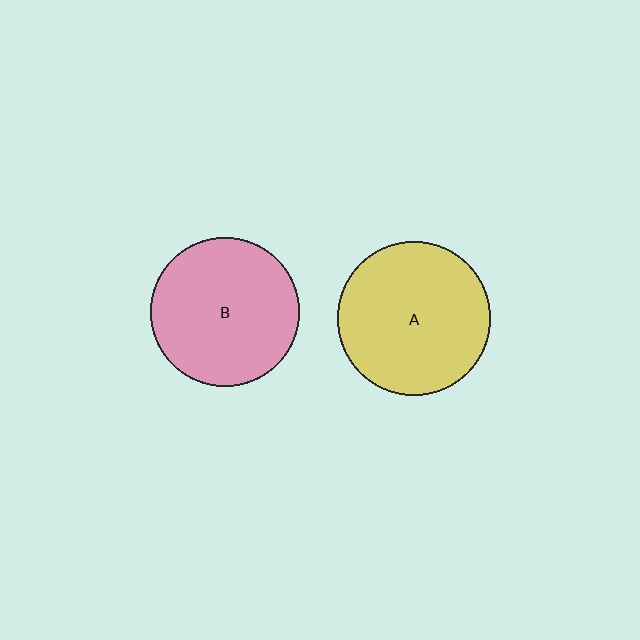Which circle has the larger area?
Circle A (yellow).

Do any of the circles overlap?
No, none of the circles overlap.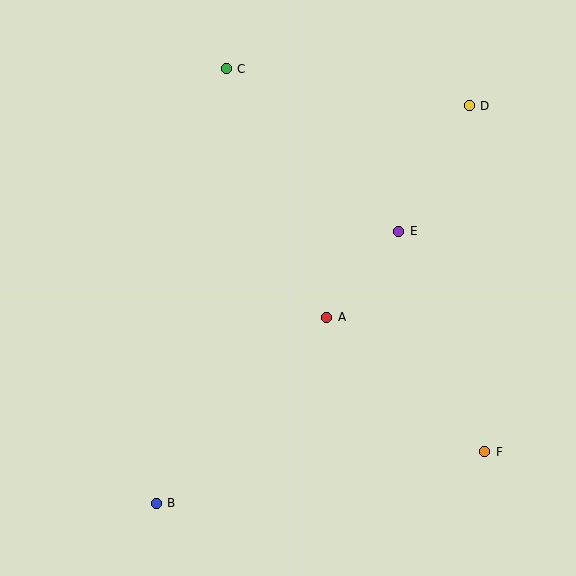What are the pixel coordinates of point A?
Point A is at (327, 317).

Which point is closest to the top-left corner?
Point C is closest to the top-left corner.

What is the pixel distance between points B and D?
The distance between B and D is 506 pixels.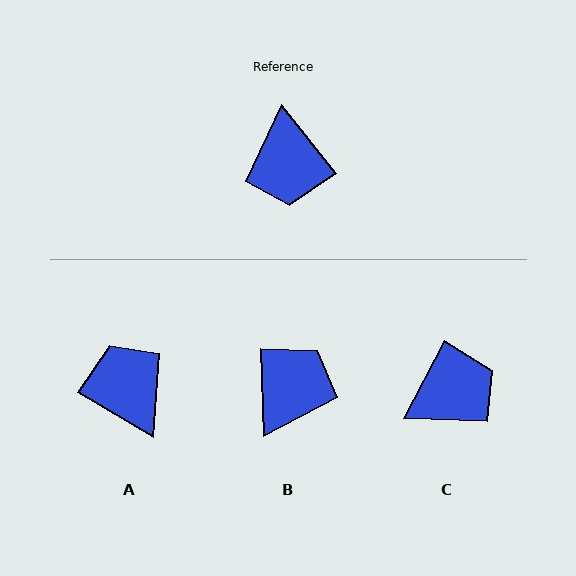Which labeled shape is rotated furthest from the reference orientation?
A, about 159 degrees away.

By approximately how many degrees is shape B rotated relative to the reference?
Approximately 143 degrees counter-clockwise.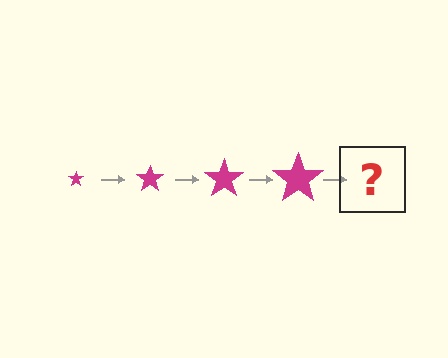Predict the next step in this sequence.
The next step is a magenta star, larger than the previous one.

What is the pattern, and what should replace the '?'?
The pattern is that the star gets progressively larger each step. The '?' should be a magenta star, larger than the previous one.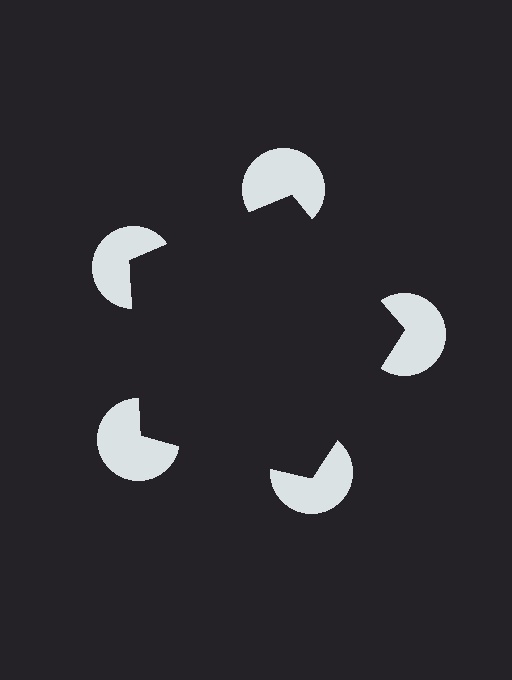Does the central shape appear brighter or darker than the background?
It typically appears slightly darker than the background, even though no actual brightness change is drawn.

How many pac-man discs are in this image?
There are 5 — one at each vertex of the illusory pentagon.